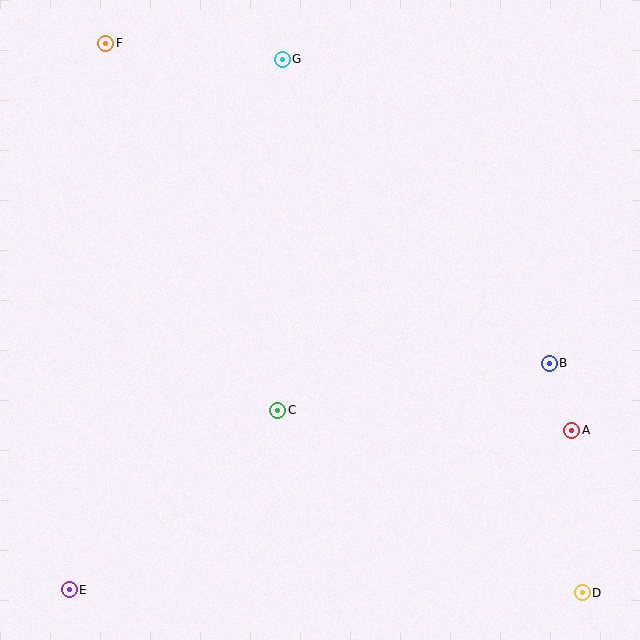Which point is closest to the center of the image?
Point C at (278, 410) is closest to the center.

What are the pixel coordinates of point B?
Point B is at (549, 363).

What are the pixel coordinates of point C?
Point C is at (278, 410).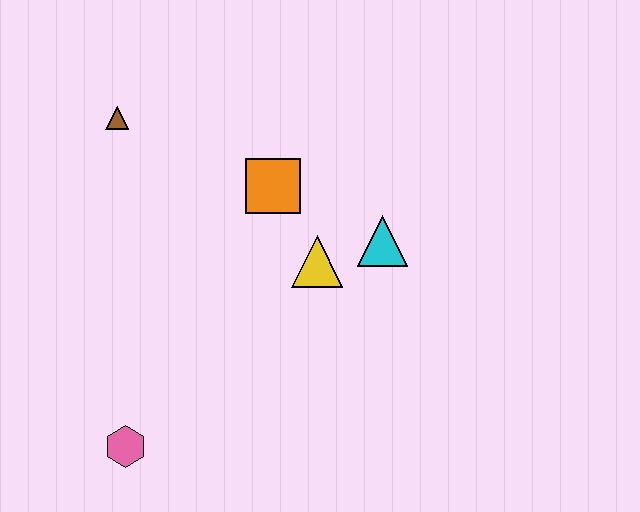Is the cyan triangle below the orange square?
Yes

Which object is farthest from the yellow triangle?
The pink hexagon is farthest from the yellow triangle.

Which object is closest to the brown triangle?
The orange square is closest to the brown triangle.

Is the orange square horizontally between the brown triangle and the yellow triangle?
Yes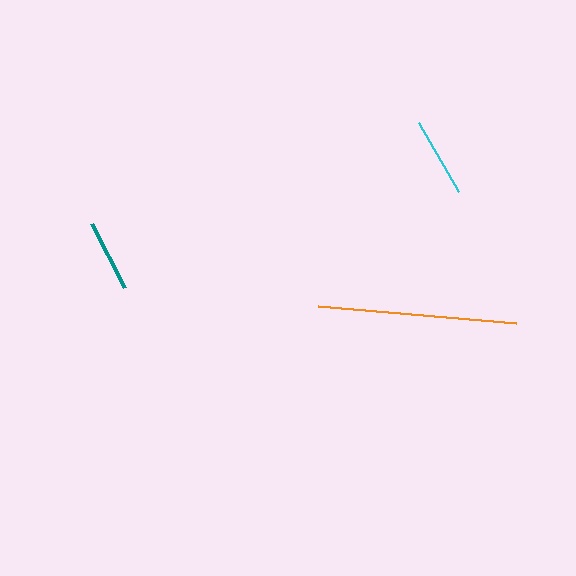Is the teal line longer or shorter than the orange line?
The orange line is longer than the teal line.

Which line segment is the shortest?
The teal line is the shortest at approximately 73 pixels.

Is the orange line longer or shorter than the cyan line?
The orange line is longer than the cyan line.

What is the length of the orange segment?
The orange segment is approximately 199 pixels long.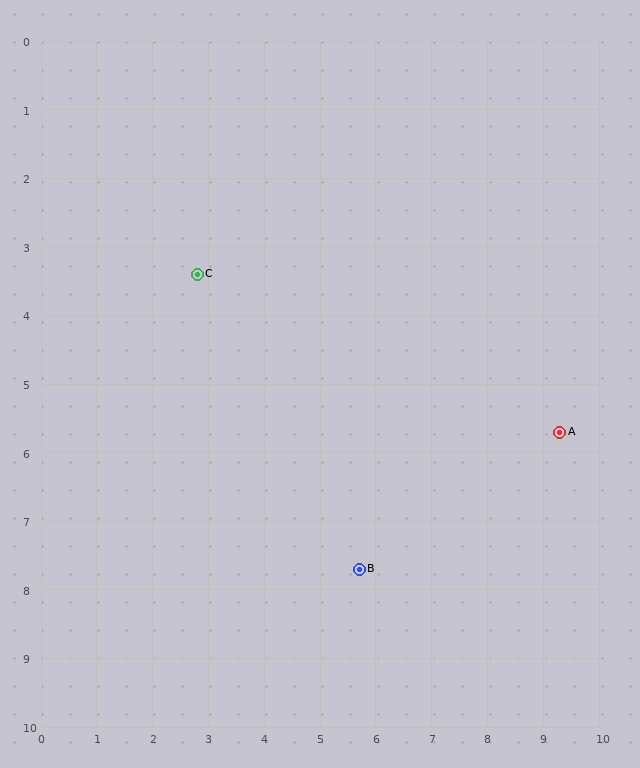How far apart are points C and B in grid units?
Points C and B are about 5.2 grid units apart.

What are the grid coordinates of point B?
Point B is at approximately (5.7, 7.7).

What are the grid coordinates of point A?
Point A is at approximately (9.3, 5.7).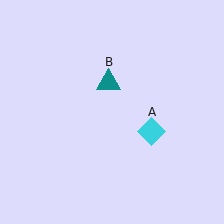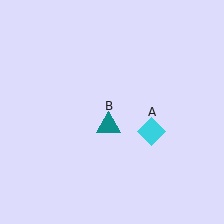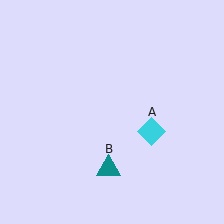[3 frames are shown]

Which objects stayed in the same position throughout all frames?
Cyan diamond (object A) remained stationary.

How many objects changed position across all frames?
1 object changed position: teal triangle (object B).